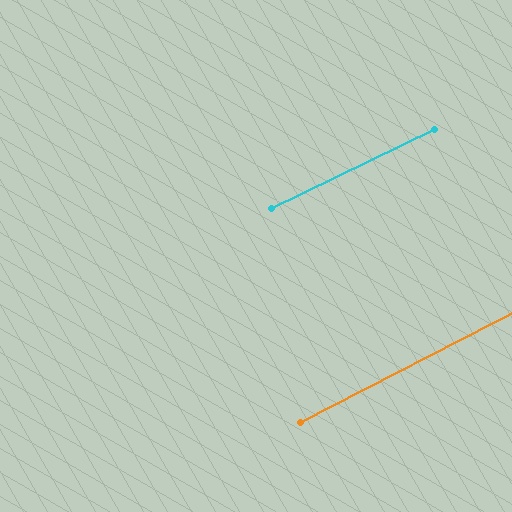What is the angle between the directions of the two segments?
Approximately 2 degrees.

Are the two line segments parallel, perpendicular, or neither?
Parallel — their directions differ by only 1.7°.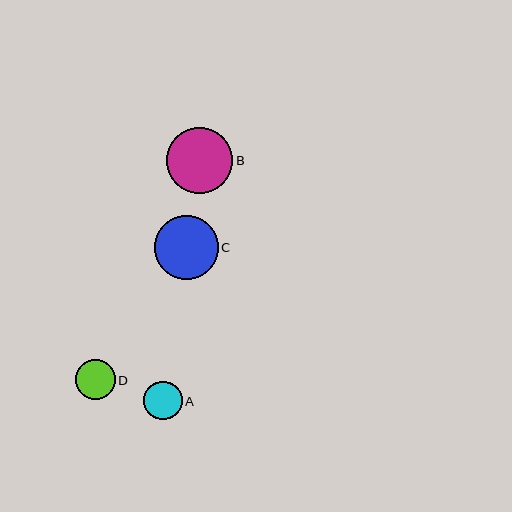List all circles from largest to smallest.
From largest to smallest: B, C, D, A.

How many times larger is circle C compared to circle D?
Circle C is approximately 1.6 times the size of circle D.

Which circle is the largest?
Circle B is the largest with a size of approximately 66 pixels.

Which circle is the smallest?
Circle A is the smallest with a size of approximately 39 pixels.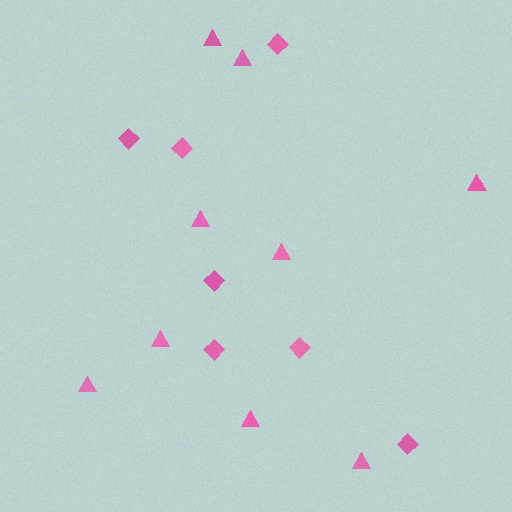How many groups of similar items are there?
There are 2 groups: one group of diamonds (7) and one group of triangles (9).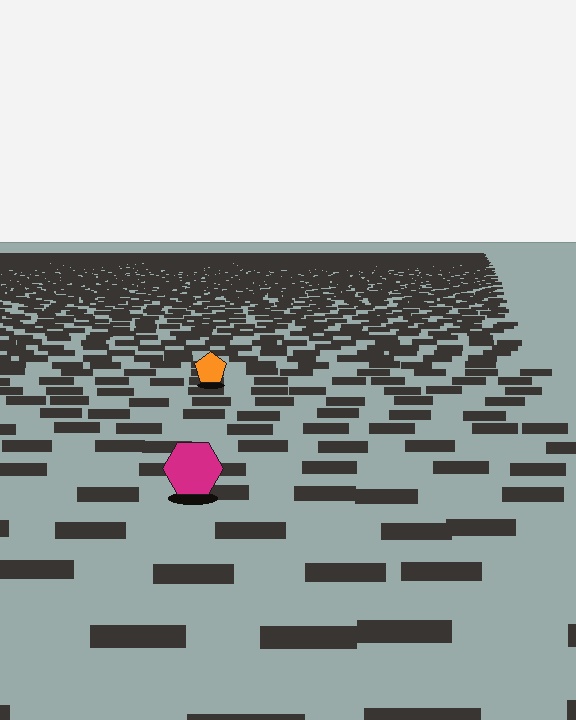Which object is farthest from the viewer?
The orange pentagon is farthest from the viewer. It appears smaller and the ground texture around it is denser.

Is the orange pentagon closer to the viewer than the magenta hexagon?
No. The magenta hexagon is closer — you can tell from the texture gradient: the ground texture is coarser near it.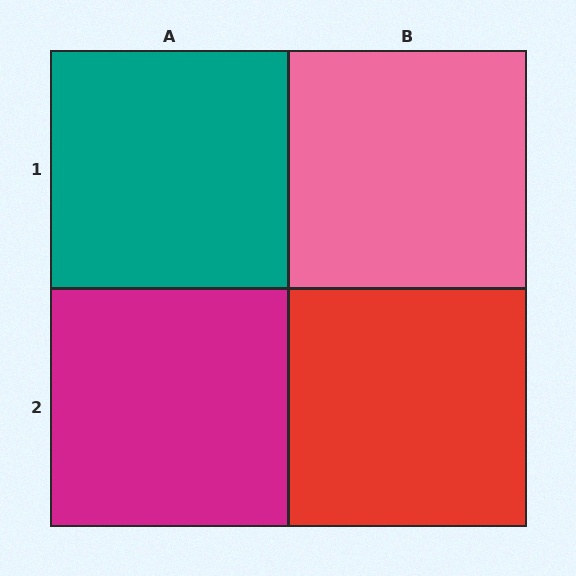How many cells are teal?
1 cell is teal.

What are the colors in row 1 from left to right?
Teal, pink.